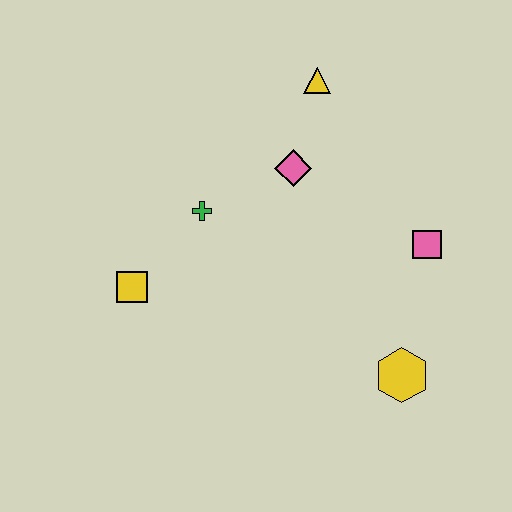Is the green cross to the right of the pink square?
No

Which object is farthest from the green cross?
The yellow hexagon is farthest from the green cross.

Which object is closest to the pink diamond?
The yellow triangle is closest to the pink diamond.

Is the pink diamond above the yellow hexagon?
Yes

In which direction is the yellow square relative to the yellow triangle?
The yellow square is below the yellow triangle.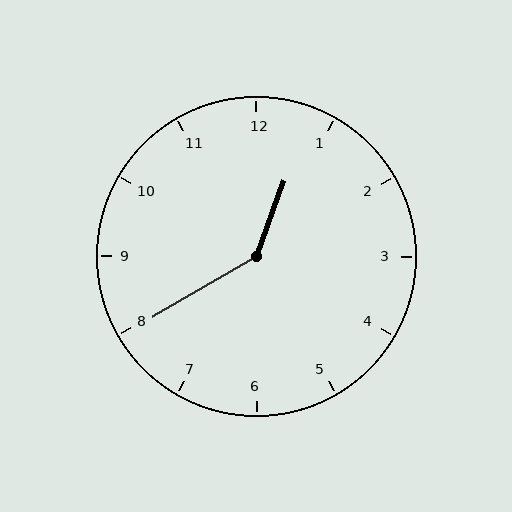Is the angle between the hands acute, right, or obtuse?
It is obtuse.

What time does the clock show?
12:40.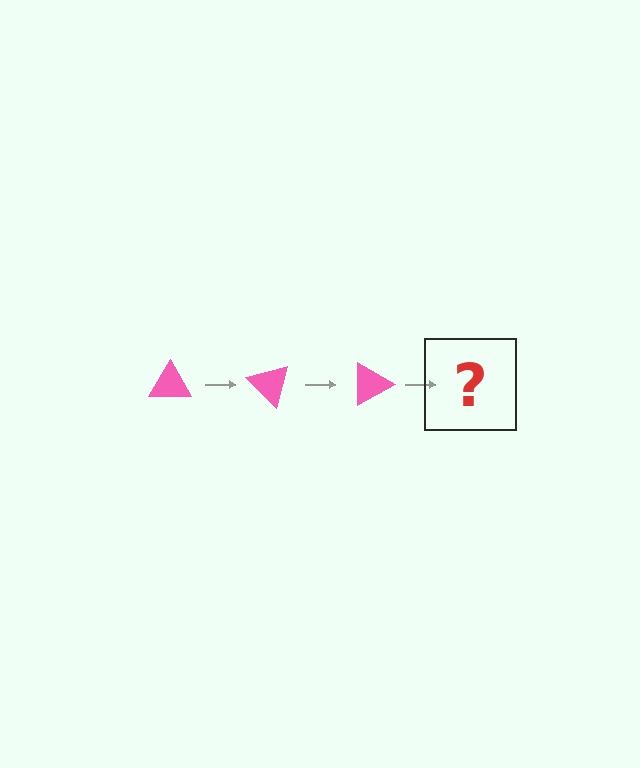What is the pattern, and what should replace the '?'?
The pattern is that the triangle rotates 45 degrees each step. The '?' should be a pink triangle rotated 135 degrees.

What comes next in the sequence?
The next element should be a pink triangle rotated 135 degrees.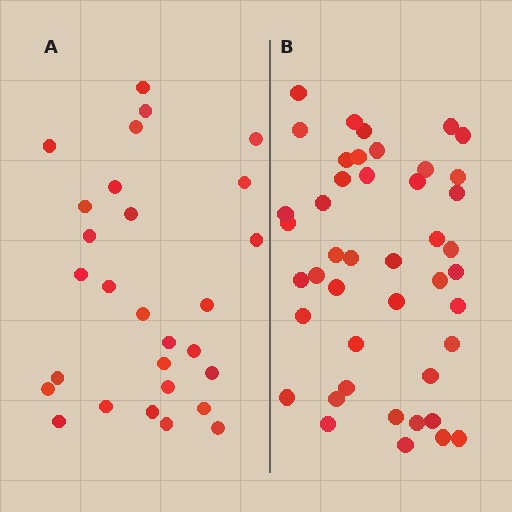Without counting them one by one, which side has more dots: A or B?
Region B (the right region) has more dots.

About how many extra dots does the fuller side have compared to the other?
Region B has approximately 15 more dots than region A.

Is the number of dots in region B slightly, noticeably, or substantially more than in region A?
Region B has substantially more. The ratio is roughly 1.6 to 1.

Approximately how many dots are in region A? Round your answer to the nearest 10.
About 30 dots. (The exact count is 28, which rounds to 30.)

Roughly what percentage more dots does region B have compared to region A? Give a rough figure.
About 55% more.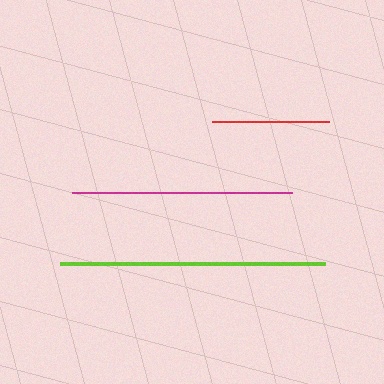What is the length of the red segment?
The red segment is approximately 117 pixels long.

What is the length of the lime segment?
The lime segment is approximately 265 pixels long.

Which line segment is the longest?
The lime line is the longest at approximately 265 pixels.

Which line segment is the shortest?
The red line is the shortest at approximately 117 pixels.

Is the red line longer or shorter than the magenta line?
The magenta line is longer than the red line.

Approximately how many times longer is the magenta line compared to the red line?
The magenta line is approximately 1.9 times the length of the red line.